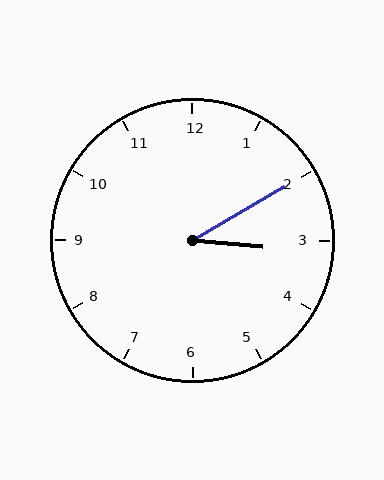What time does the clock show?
3:10.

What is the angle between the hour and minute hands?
Approximately 35 degrees.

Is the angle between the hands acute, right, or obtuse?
It is acute.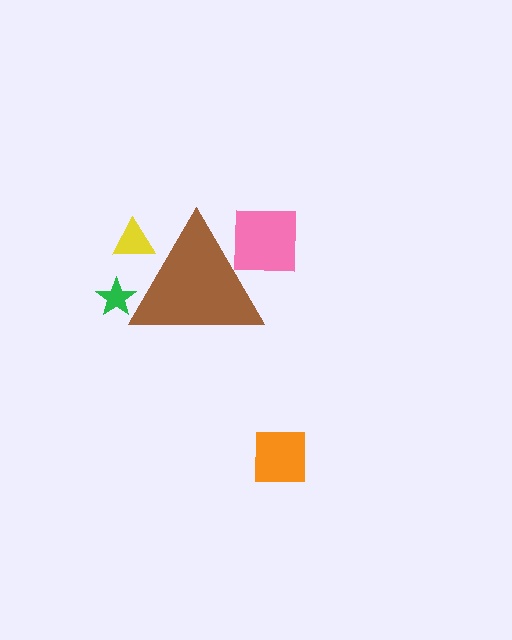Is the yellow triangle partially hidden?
Yes, the yellow triangle is partially hidden behind the brown triangle.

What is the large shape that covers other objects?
A brown triangle.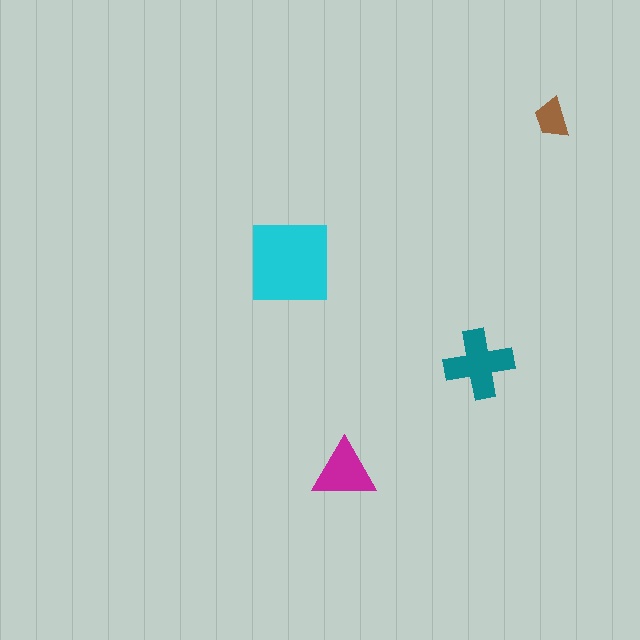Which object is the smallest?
The brown trapezoid.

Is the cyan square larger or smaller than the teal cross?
Larger.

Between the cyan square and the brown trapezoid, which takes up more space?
The cyan square.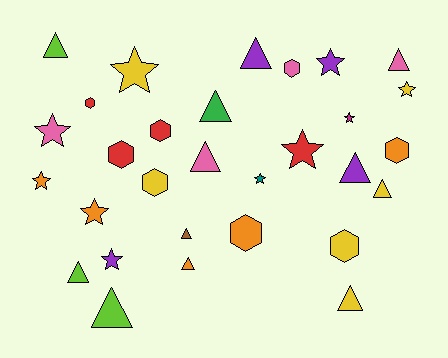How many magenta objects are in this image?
There is 1 magenta object.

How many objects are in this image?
There are 30 objects.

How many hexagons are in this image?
There are 8 hexagons.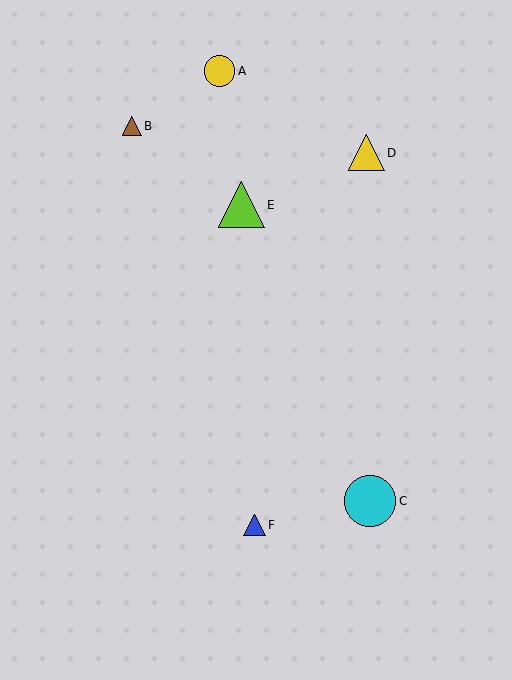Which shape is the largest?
The cyan circle (labeled C) is the largest.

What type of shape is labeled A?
Shape A is a yellow circle.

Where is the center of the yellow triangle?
The center of the yellow triangle is at (367, 153).